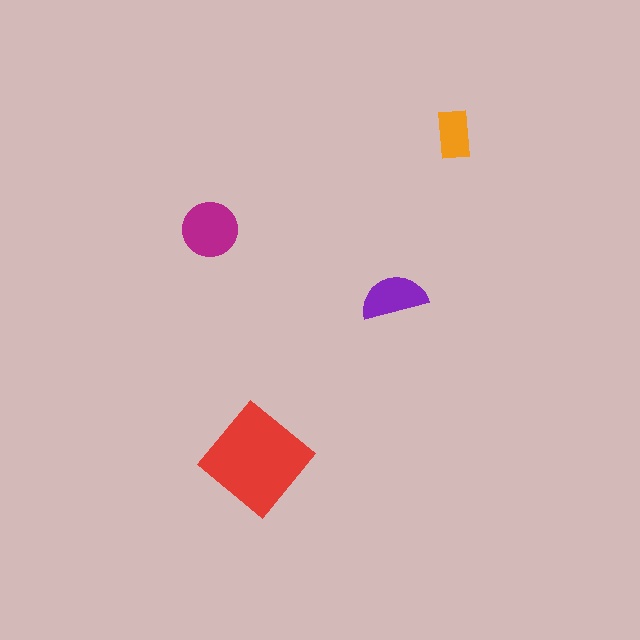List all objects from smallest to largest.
The orange rectangle, the purple semicircle, the magenta circle, the red diamond.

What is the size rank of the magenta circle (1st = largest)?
2nd.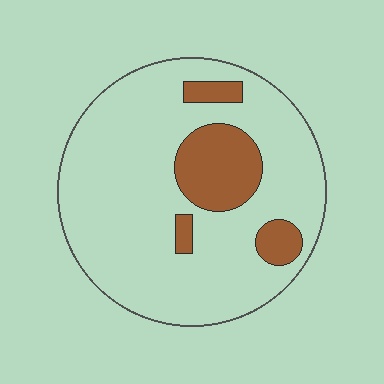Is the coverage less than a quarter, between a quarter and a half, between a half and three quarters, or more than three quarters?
Less than a quarter.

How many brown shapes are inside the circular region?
4.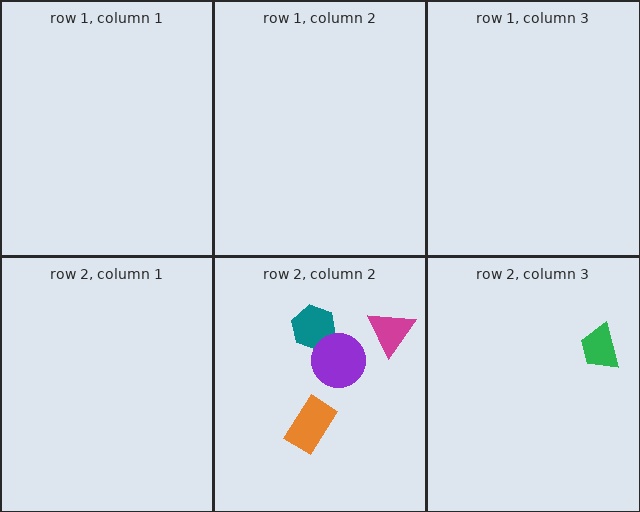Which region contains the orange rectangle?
The row 2, column 2 region.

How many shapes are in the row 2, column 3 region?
1.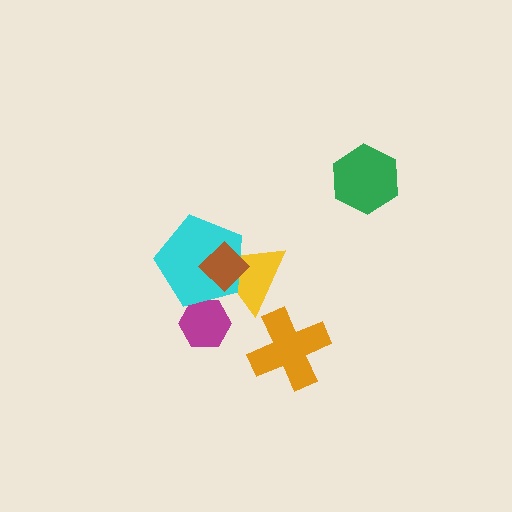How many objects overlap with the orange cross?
0 objects overlap with the orange cross.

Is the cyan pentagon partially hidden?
Yes, it is partially covered by another shape.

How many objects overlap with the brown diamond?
2 objects overlap with the brown diamond.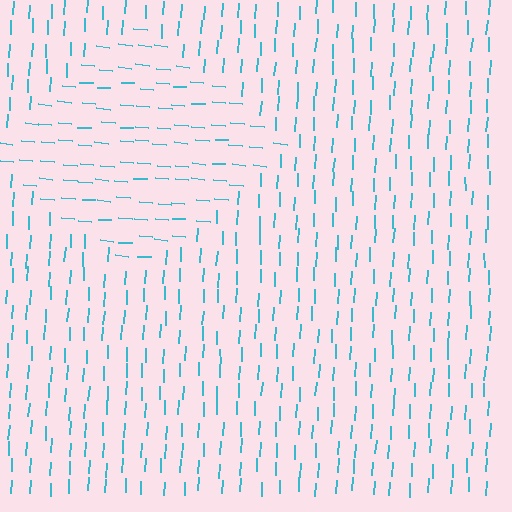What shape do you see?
I see a diamond.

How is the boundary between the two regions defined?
The boundary is defined purely by a change in line orientation (approximately 88 degrees difference). All lines are the same color and thickness.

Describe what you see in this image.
The image is filled with small cyan line segments. A diamond region in the image has lines oriented differently from the surrounding lines, creating a visible texture boundary.